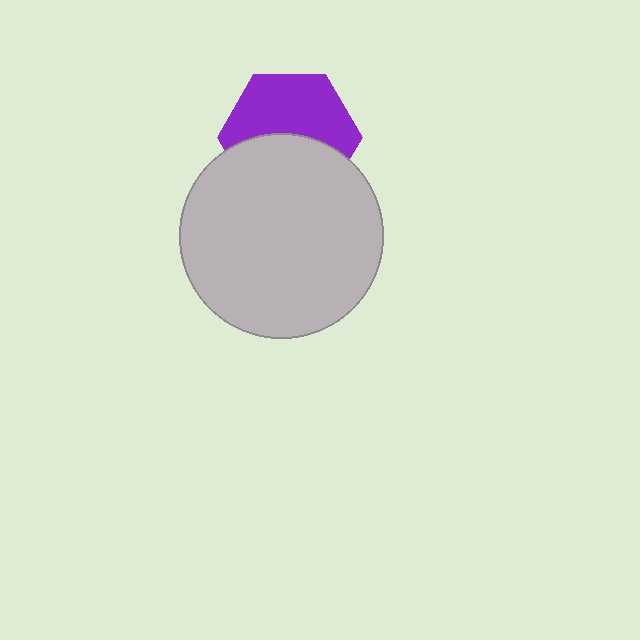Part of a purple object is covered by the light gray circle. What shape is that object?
It is a hexagon.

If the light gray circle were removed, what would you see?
You would see the complete purple hexagon.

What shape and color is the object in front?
The object in front is a light gray circle.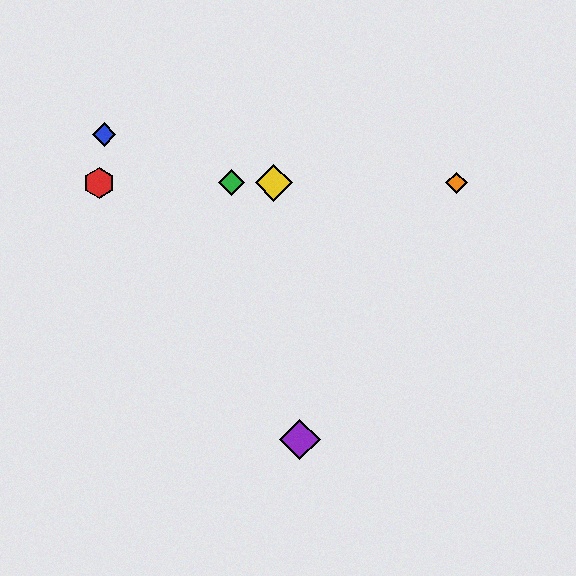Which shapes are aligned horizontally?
The red hexagon, the green diamond, the yellow diamond, the orange diamond are aligned horizontally.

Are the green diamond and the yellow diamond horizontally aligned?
Yes, both are at y≈183.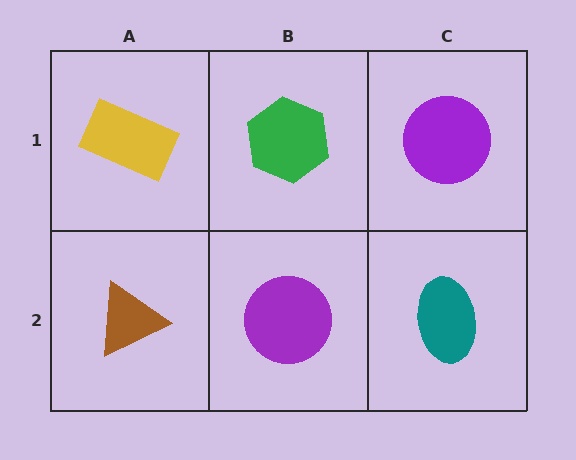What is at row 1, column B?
A green hexagon.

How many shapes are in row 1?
3 shapes.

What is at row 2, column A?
A brown triangle.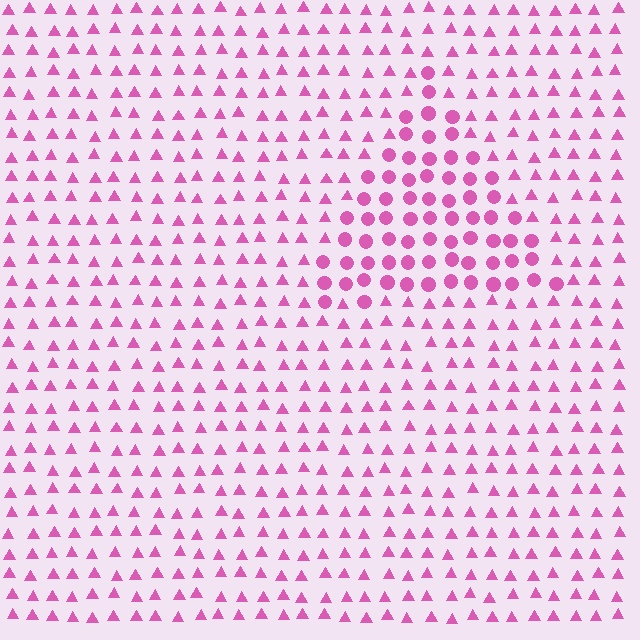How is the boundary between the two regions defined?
The boundary is defined by a change in element shape: circles inside vs. triangles outside. All elements share the same color and spacing.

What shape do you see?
I see a triangle.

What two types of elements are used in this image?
The image uses circles inside the triangle region and triangles outside it.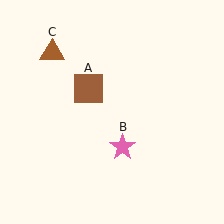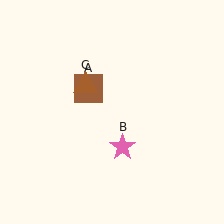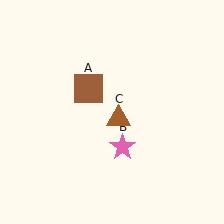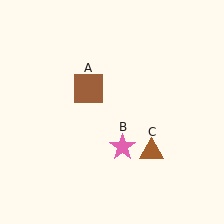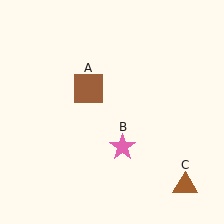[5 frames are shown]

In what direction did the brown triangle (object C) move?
The brown triangle (object C) moved down and to the right.